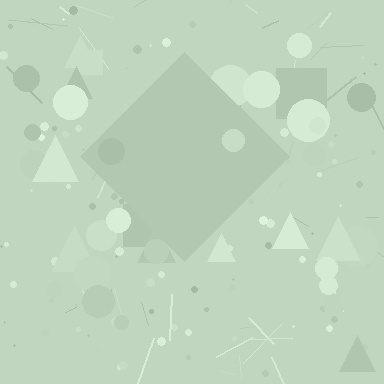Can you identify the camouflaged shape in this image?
The camouflaged shape is a diamond.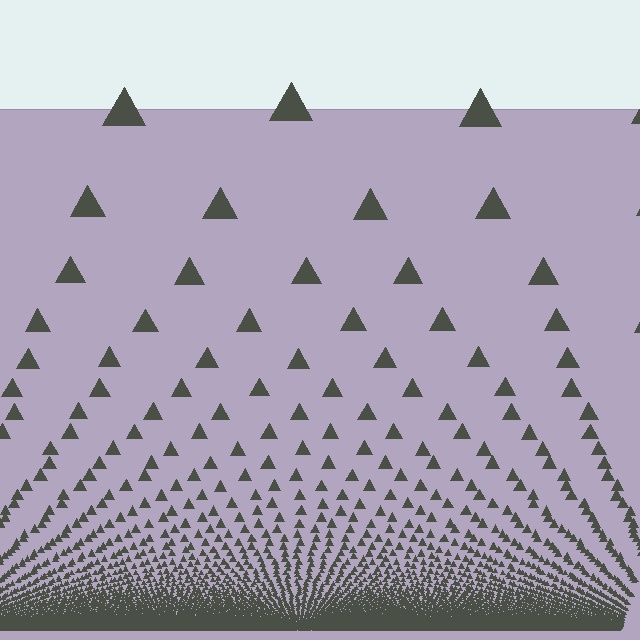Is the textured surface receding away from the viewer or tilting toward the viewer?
The surface appears to tilt toward the viewer. Texture elements get larger and sparser toward the top.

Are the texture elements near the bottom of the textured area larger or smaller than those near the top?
Smaller. The gradient is inverted — elements near the bottom are smaller and denser.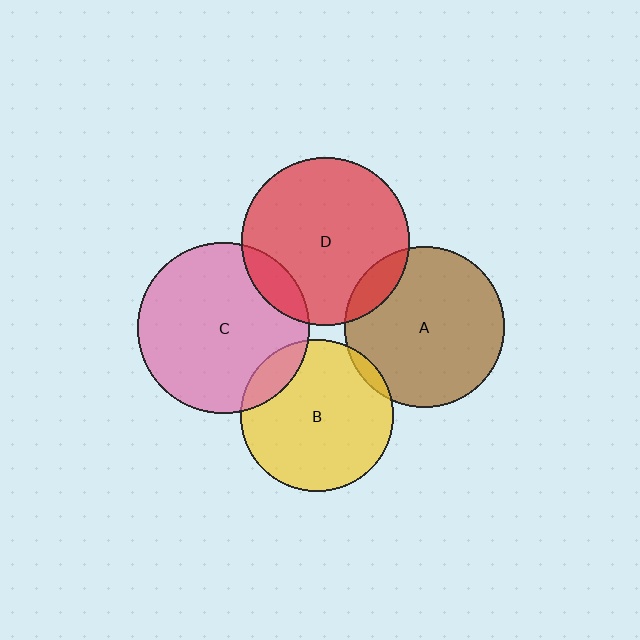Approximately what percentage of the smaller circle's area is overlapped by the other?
Approximately 10%.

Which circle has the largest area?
Circle C (pink).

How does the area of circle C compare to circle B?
Approximately 1.3 times.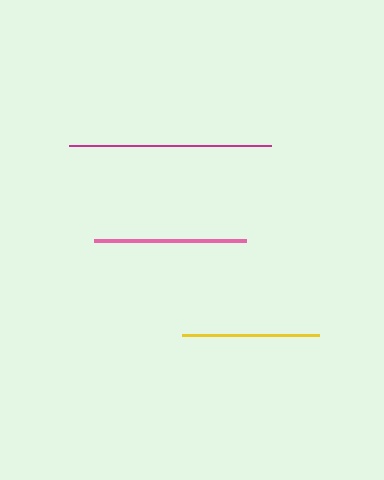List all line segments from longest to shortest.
From longest to shortest: magenta, pink, yellow.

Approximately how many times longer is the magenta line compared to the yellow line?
The magenta line is approximately 1.5 times the length of the yellow line.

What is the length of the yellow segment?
The yellow segment is approximately 137 pixels long.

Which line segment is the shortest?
The yellow line is the shortest at approximately 137 pixels.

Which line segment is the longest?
The magenta line is the longest at approximately 202 pixels.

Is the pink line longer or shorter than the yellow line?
The pink line is longer than the yellow line.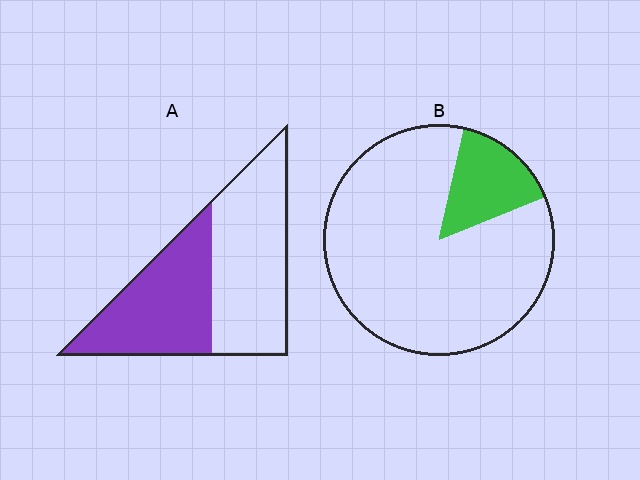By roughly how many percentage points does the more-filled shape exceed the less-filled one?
By roughly 30 percentage points (A over B).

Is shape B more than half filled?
No.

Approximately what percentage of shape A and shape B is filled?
A is approximately 45% and B is approximately 15%.